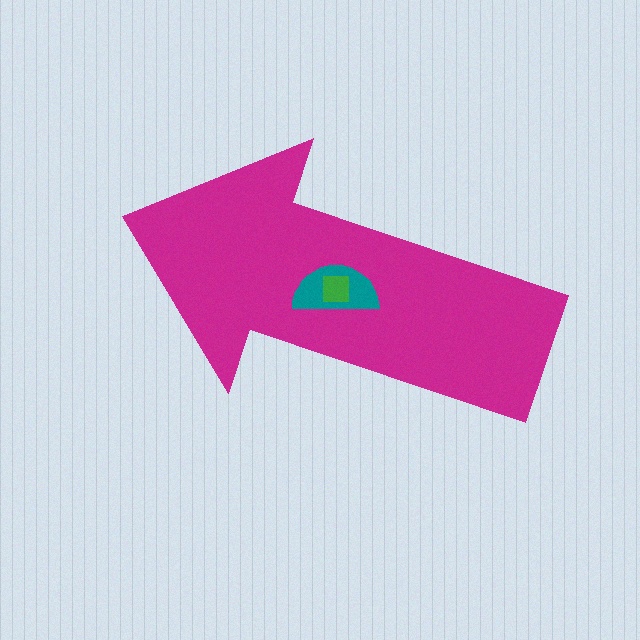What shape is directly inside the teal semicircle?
The green square.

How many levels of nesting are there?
3.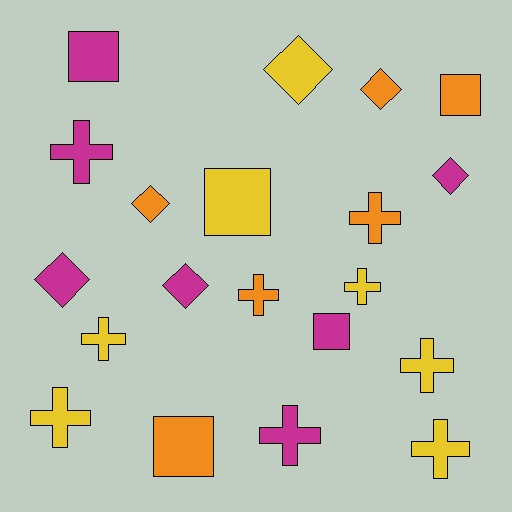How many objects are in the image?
There are 20 objects.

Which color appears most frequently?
Magenta, with 7 objects.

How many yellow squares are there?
There is 1 yellow square.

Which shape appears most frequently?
Cross, with 9 objects.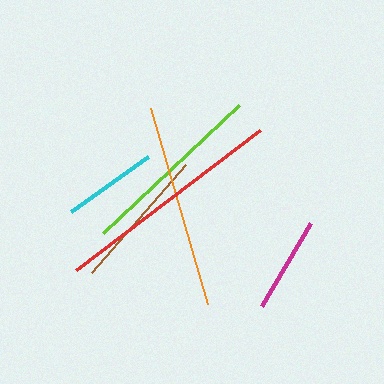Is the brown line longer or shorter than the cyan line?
The brown line is longer than the cyan line.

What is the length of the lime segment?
The lime segment is approximately 187 pixels long.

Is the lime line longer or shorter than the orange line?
The orange line is longer than the lime line.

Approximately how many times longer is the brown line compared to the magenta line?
The brown line is approximately 1.5 times the length of the magenta line.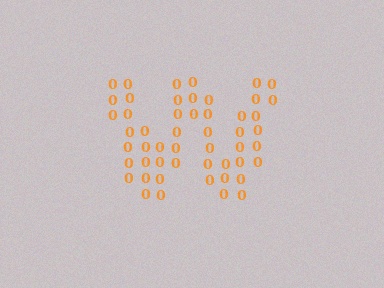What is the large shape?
The large shape is the letter W.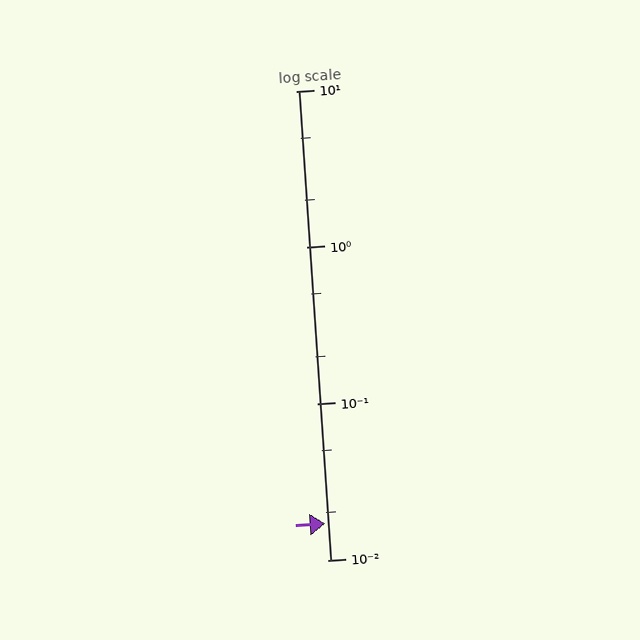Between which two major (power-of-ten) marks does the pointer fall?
The pointer is between 0.01 and 0.1.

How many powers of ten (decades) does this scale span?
The scale spans 3 decades, from 0.01 to 10.